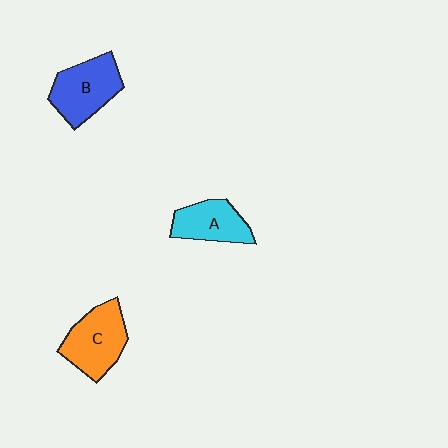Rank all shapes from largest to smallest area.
From largest to smallest: C (orange), B (blue), A (cyan).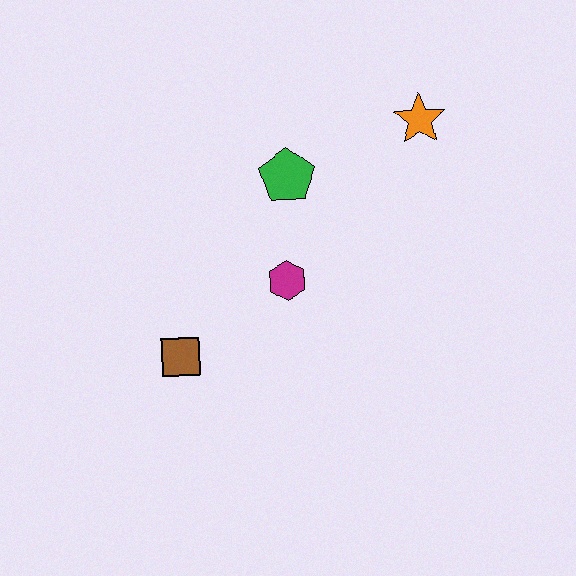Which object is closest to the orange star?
The green pentagon is closest to the orange star.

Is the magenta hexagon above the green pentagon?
No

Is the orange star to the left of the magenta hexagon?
No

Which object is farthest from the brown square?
The orange star is farthest from the brown square.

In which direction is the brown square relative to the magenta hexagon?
The brown square is to the left of the magenta hexagon.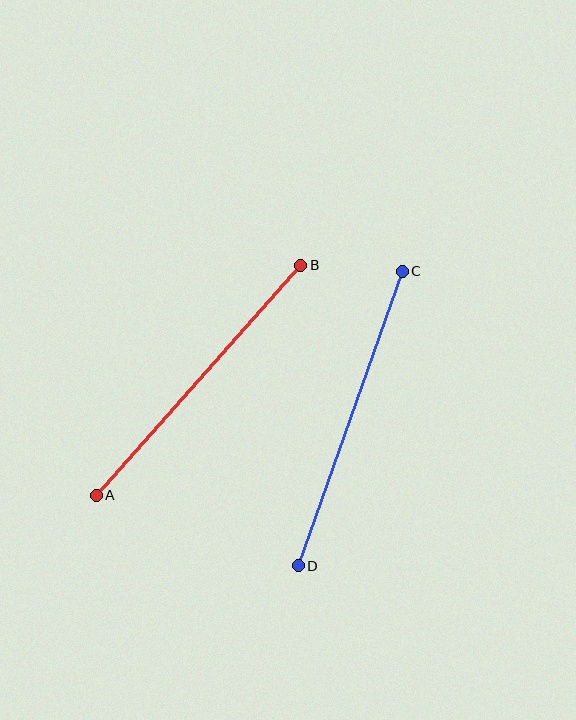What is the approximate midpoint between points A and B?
The midpoint is at approximately (198, 380) pixels.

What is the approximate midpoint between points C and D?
The midpoint is at approximately (350, 419) pixels.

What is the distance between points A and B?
The distance is approximately 308 pixels.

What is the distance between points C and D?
The distance is approximately 313 pixels.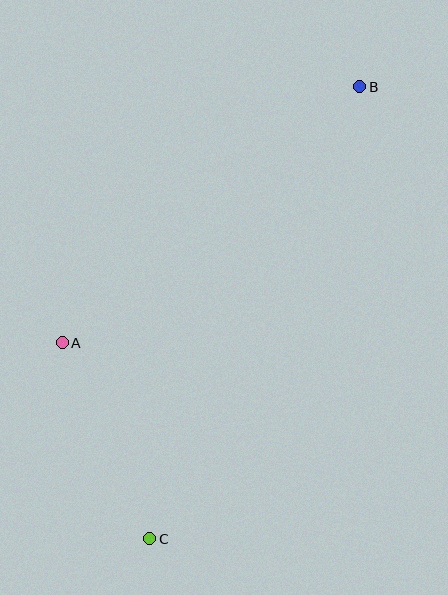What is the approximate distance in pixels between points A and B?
The distance between A and B is approximately 392 pixels.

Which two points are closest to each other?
Points A and C are closest to each other.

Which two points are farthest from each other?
Points B and C are farthest from each other.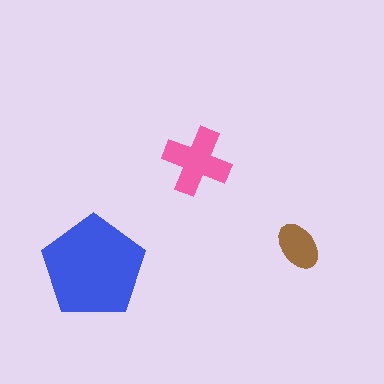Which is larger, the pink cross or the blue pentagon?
The blue pentagon.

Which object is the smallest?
The brown ellipse.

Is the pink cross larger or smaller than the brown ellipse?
Larger.